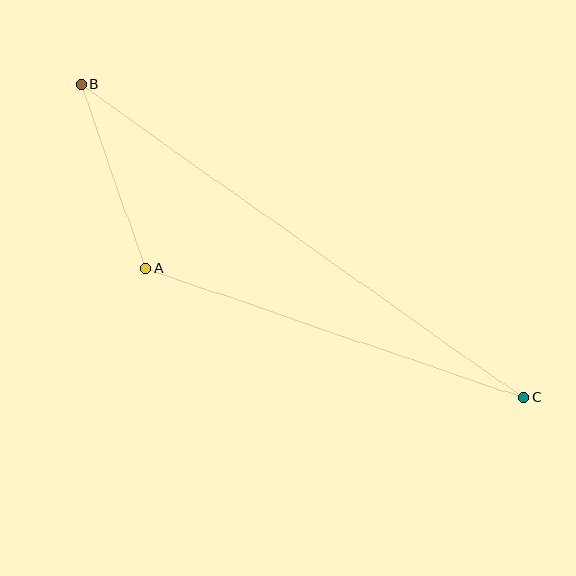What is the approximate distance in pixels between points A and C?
The distance between A and C is approximately 399 pixels.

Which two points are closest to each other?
Points A and B are closest to each other.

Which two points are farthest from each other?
Points B and C are farthest from each other.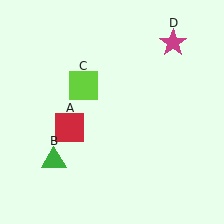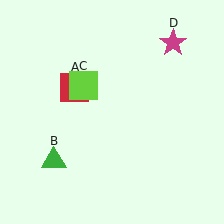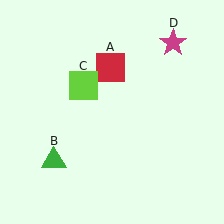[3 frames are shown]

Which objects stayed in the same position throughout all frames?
Green triangle (object B) and lime square (object C) and magenta star (object D) remained stationary.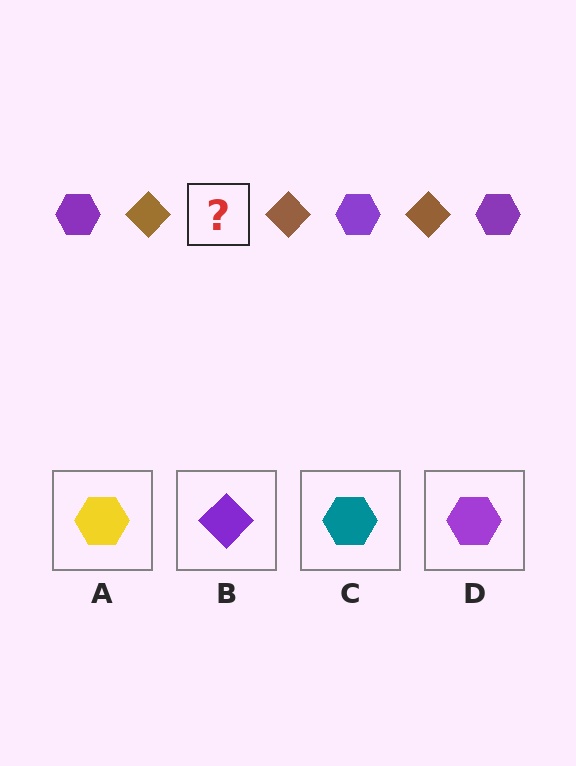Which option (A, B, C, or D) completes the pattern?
D.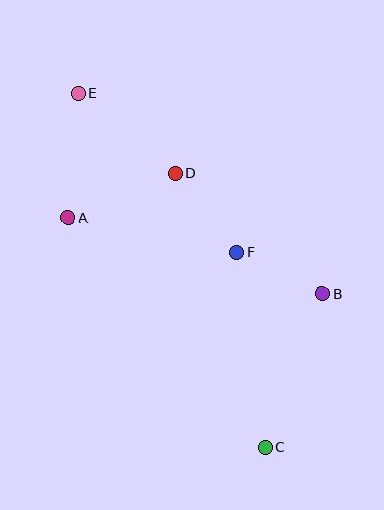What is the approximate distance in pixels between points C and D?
The distance between C and D is approximately 288 pixels.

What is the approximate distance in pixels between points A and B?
The distance between A and B is approximately 265 pixels.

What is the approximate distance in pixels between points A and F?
The distance between A and F is approximately 172 pixels.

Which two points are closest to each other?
Points B and F are closest to each other.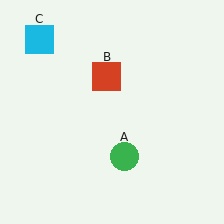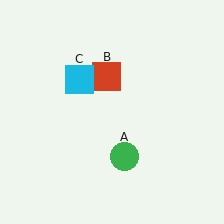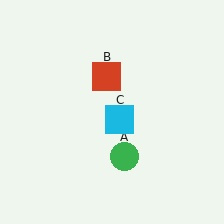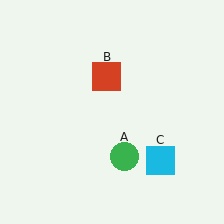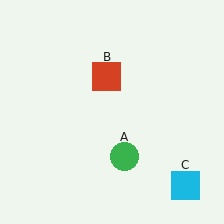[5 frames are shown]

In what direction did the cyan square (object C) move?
The cyan square (object C) moved down and to the right.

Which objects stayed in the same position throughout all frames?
Green circle (object A) and red square (object B) remained stationary.